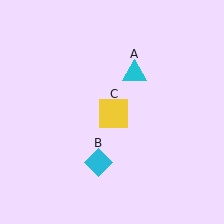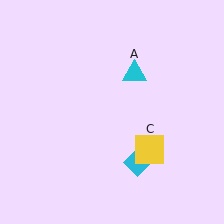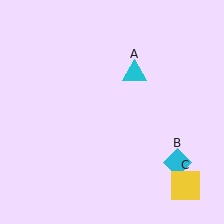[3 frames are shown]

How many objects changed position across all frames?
2 objects changed position: cyan diamond (object B), yellow square (object C).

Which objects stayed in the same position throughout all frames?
Cyan triangle (object A) remained stationary.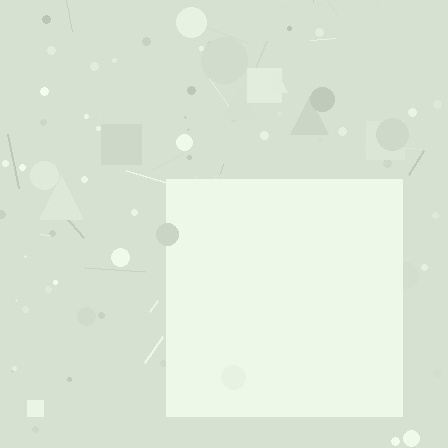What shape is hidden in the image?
A square is hidden in the image.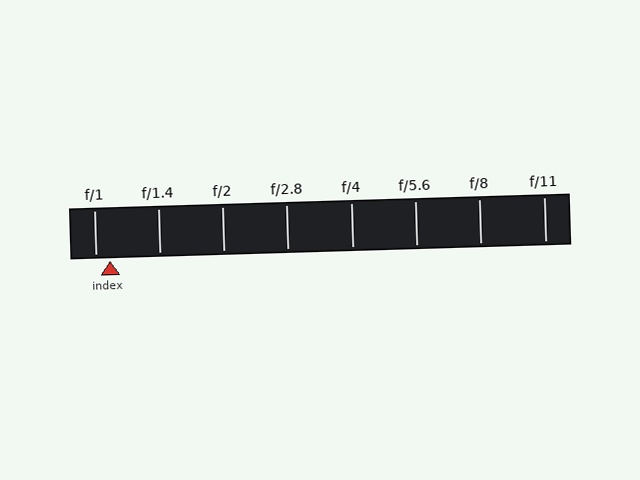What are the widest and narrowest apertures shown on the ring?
The widest aperture shown is f/1 and the narrowest is f/11.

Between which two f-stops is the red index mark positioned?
The index mark is between f/1 and f/1.4.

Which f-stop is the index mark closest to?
The index mark is closest to f/1.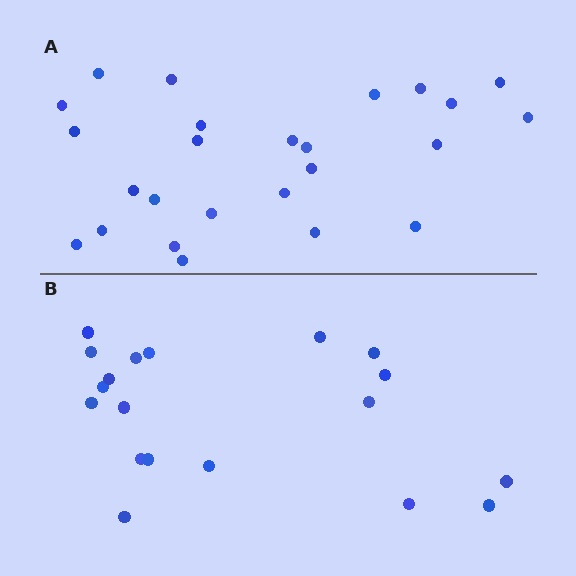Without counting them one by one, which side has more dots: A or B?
Region A (the top region) has more dots.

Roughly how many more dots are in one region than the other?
Region A has about 6 more dots than region B.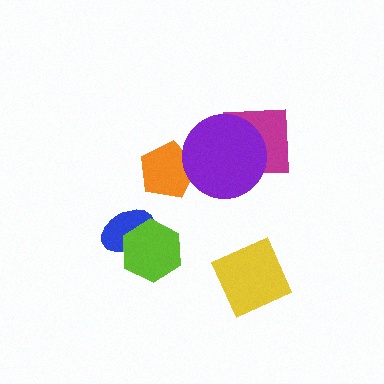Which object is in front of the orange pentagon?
The purple circle is in front of the orange pentagon.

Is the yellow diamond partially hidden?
No, no other shape covers it.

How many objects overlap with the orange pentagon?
1 object overlaps with the orange pentagon.